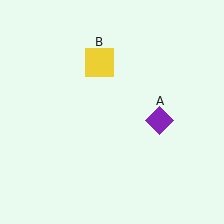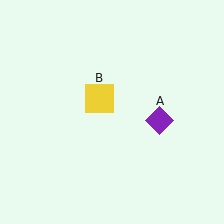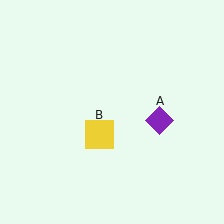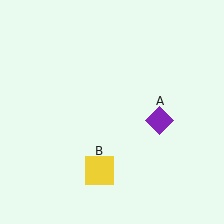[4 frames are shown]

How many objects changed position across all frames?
1 object changed position: yellow square (object B).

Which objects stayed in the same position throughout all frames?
Purple diamond (object A) remained stationary.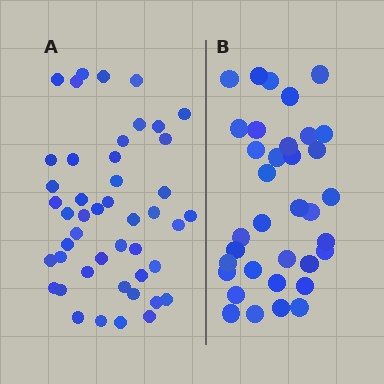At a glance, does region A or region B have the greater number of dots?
Region A (the left region) has more dots.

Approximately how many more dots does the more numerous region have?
Region A has roughly 12 or so more dots than region B.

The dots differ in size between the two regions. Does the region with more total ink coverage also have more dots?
No. Region B has more total ink coverage because its dots are larger, but region A actually contains more individual dots. Total area can be misleading — the number of items is what matters here.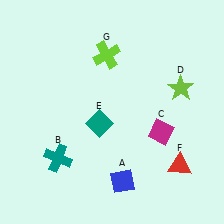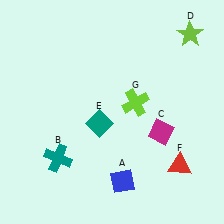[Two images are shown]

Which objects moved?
The objects that moved are: the lime star (D), the lime cross (G).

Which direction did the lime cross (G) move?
The lime cross (G) moved down.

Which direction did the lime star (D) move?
The lime star (D) moved up.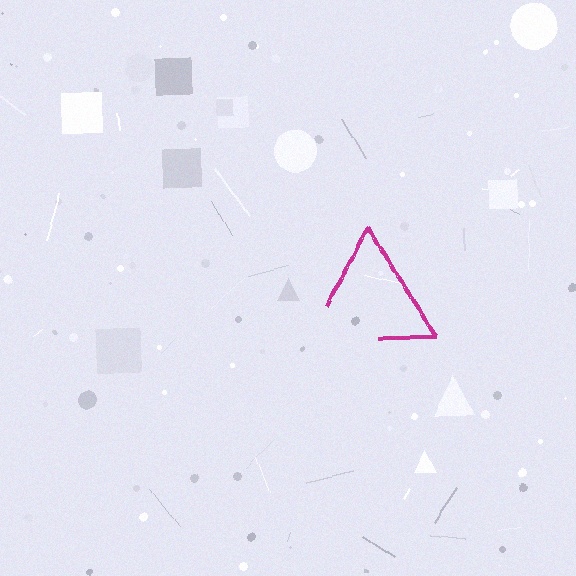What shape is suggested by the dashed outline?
The dashed outline suggests a triangle.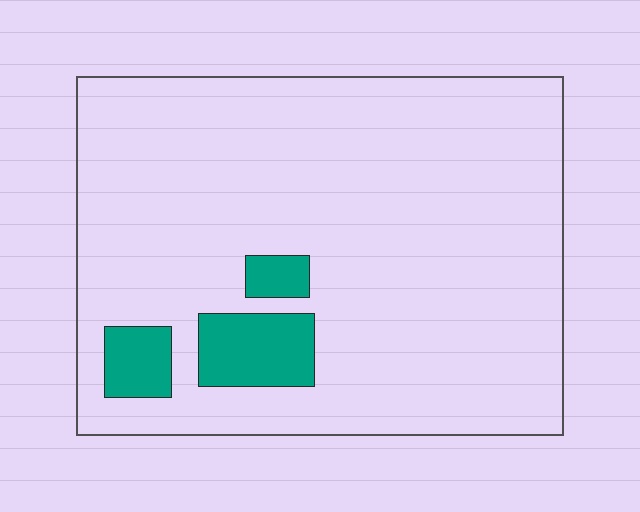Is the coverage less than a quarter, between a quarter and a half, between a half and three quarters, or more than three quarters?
Less than a quarter.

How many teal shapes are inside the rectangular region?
3.